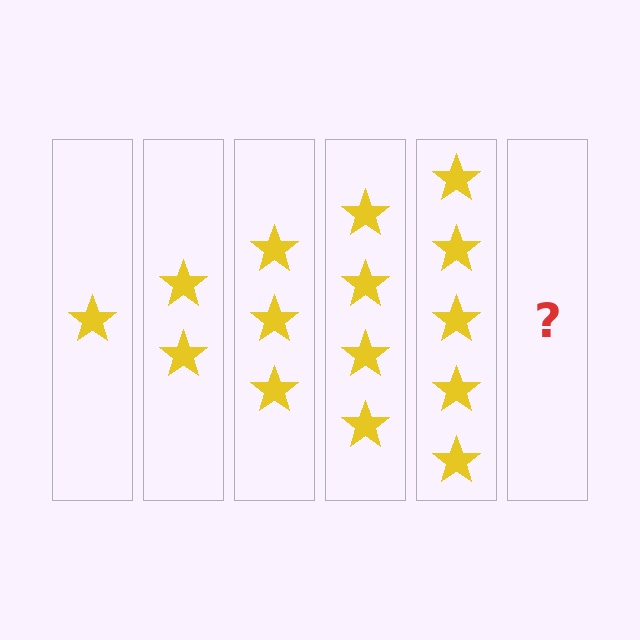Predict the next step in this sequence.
The next step is 6 stars.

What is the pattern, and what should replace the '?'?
The pattern is that each step adds one more star. The '?' should be 6 stars.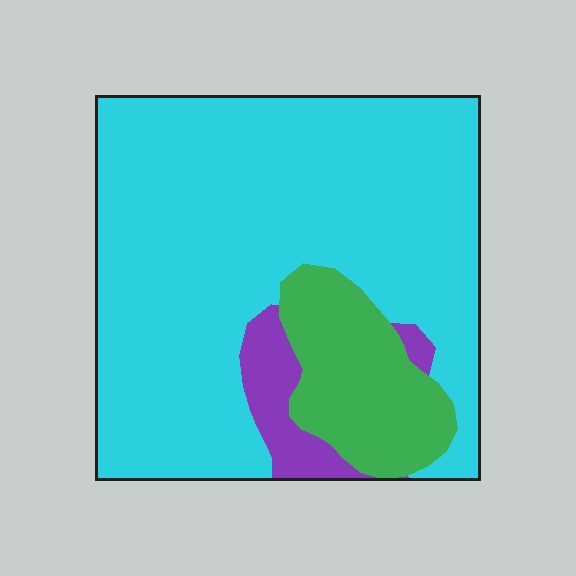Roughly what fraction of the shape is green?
Green covers 16% of the shape.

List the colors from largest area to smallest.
From largest to smallest: cyan, green, purple.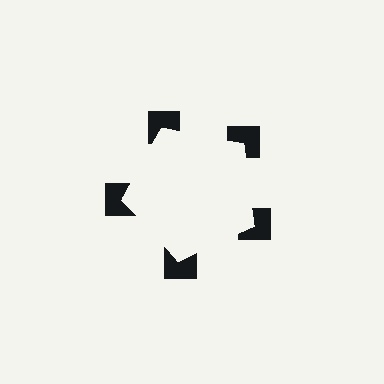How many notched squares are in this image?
There are 5 — one at each vertex of the illusory pentagon.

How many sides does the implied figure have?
5 sides.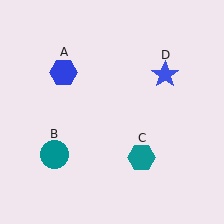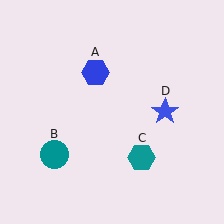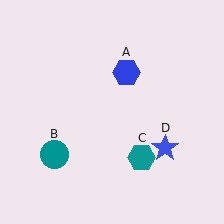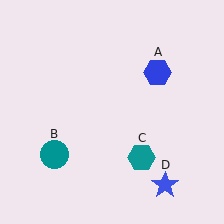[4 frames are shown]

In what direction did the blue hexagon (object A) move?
The blue hexagon (object A) moved right.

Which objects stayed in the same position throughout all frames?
Teal circle (object B) and teal hexagon (object C) remained stationary.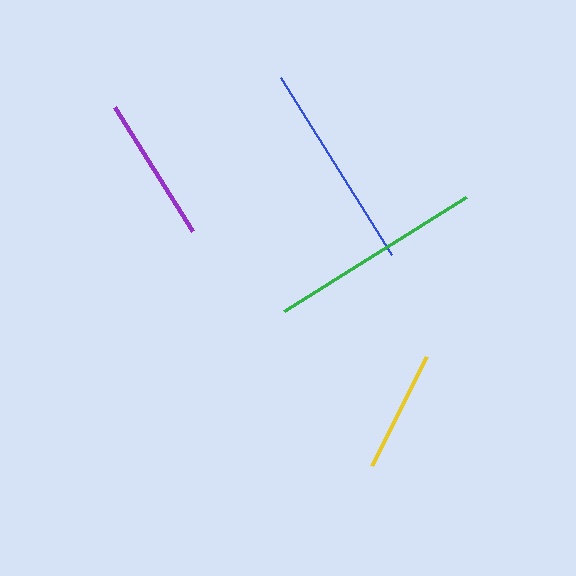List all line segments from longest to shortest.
From longest to shortest: green, blue, purple, yellow.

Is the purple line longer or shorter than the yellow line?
The purple line is longer than the yellow line.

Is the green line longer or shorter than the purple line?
The green line is longer than the purple line.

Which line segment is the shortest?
The yellow line is the shortest at approximately 122 pixels.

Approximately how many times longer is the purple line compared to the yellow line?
The purple line is approximately 1.2 times the length of the yellow line.